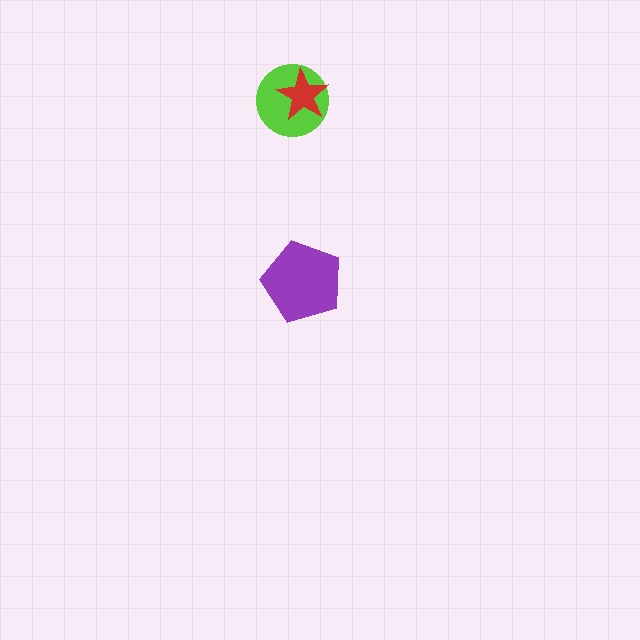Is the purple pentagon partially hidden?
No, no other shape covers it.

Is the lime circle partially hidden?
Yes, it is partially covered by another shape.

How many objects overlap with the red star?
1 object overlaps with the red star.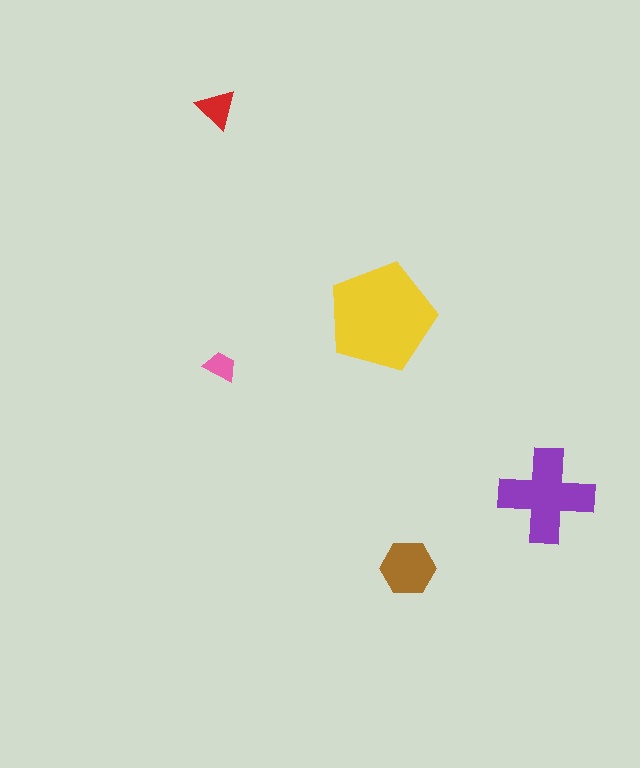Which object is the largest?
The yellow pentagon.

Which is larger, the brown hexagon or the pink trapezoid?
The brown hexagon.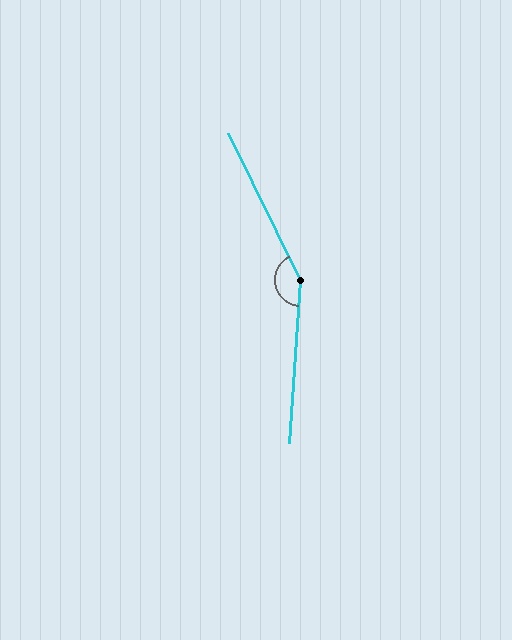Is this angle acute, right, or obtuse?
It is obtuse.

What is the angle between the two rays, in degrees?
Approximately 150 degrees.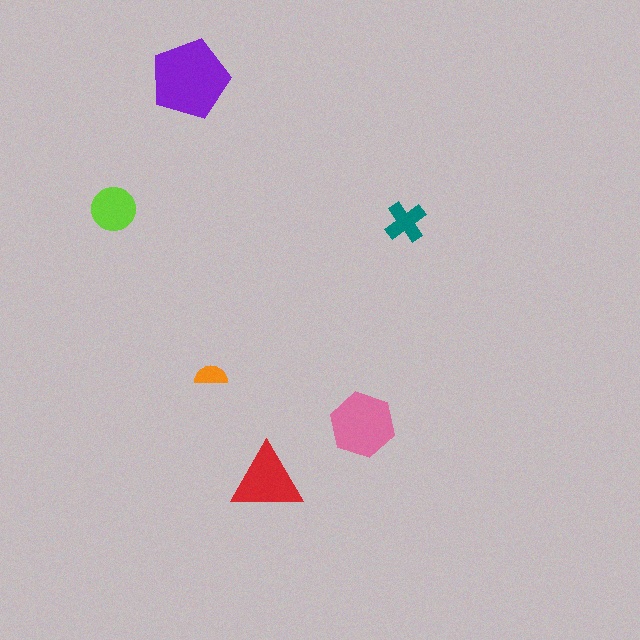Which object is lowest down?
The red triangle is bottommost.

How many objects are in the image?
There are 6 objects in the image.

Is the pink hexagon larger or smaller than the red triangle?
Larger.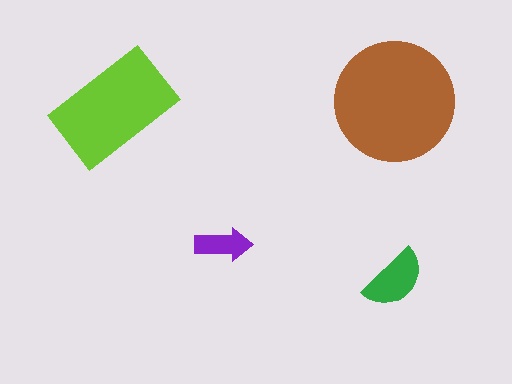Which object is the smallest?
The purple arrow.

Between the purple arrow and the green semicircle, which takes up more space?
The green semicircle.